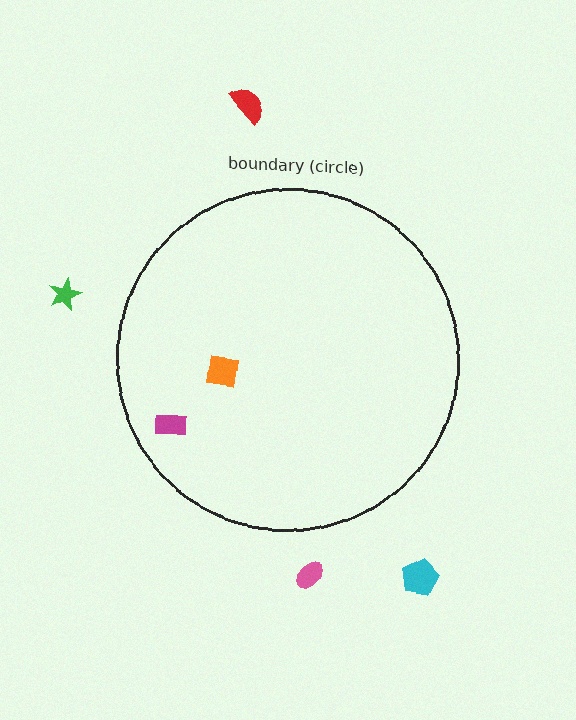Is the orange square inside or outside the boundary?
Inside.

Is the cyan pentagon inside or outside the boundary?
Outside.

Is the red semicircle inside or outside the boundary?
Outside.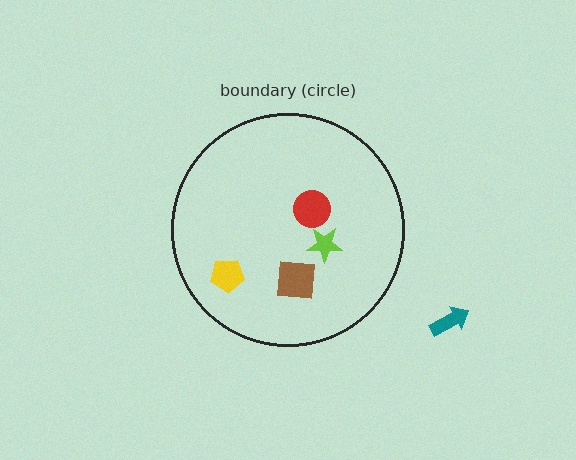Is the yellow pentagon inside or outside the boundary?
Inside.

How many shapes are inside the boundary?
4 inside, 1 outside.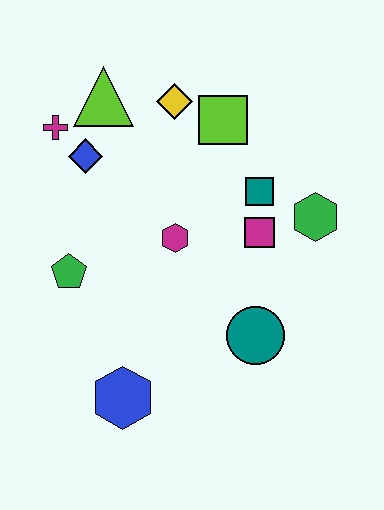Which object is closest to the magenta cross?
The blue diamond is closest to the magenta cross.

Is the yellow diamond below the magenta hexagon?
No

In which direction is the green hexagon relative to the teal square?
The green hexagon is to the right of the teal square.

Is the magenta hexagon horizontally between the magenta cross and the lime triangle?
No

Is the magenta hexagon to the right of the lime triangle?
Yes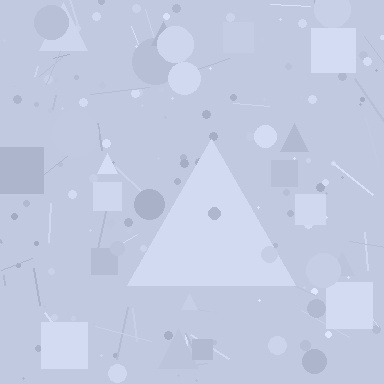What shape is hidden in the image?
A triangle is hidden in the image.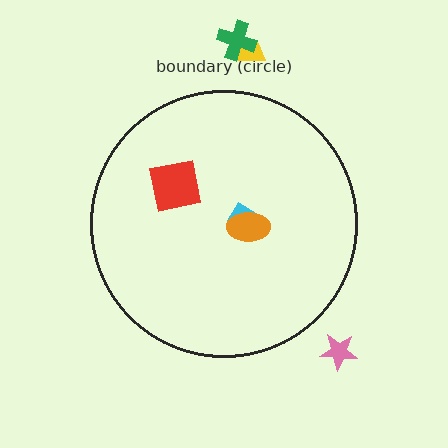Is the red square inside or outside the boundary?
Inside.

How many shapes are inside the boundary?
3 inside, 3 outside.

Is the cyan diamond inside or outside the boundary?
Inside.